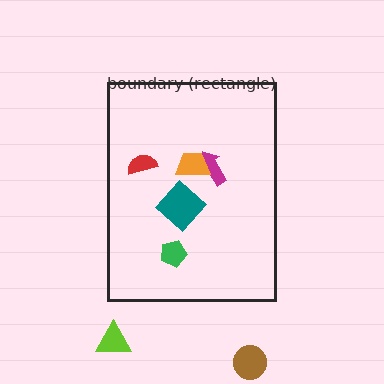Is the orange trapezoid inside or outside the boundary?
Inside.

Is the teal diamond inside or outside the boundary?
Inside.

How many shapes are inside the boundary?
5 inside, 2 outside.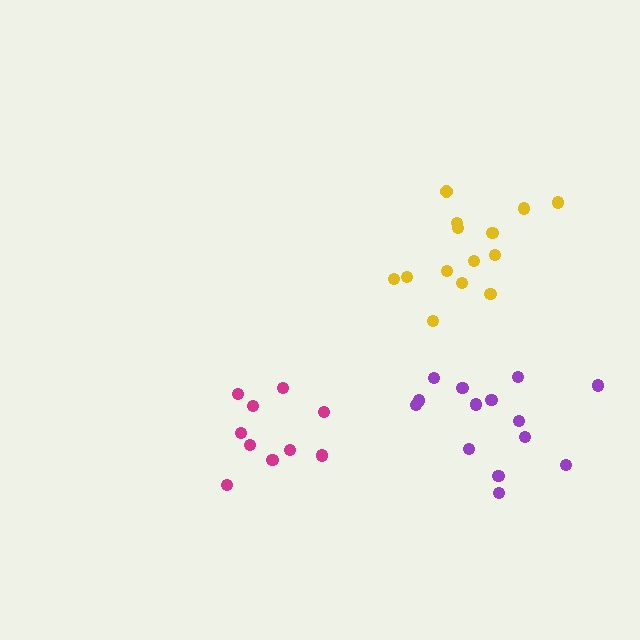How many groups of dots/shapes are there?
There are 3 groups.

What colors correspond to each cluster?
The clusters are colored: magenta, yellow, purple.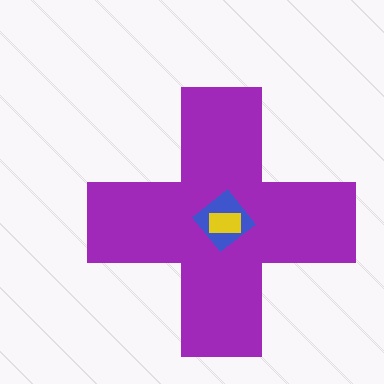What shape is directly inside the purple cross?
The blue diamond.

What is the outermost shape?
The purple cross.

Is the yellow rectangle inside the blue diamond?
Yes.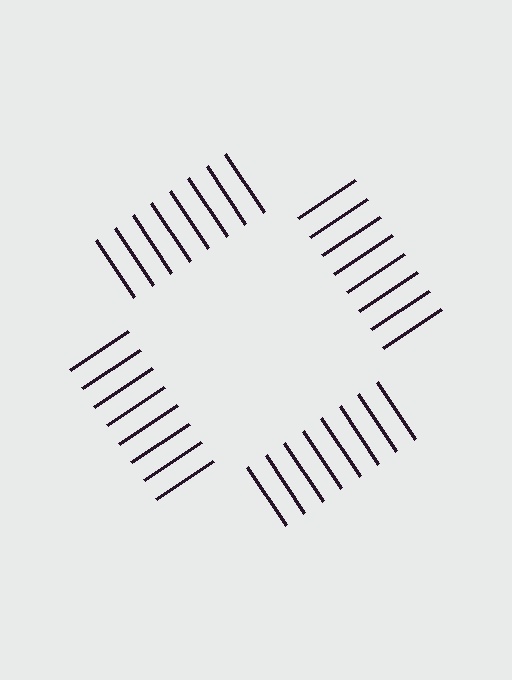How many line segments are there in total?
32 — 8 along each of the 4 edges.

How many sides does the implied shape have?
4 sides — the line-ends trace a square.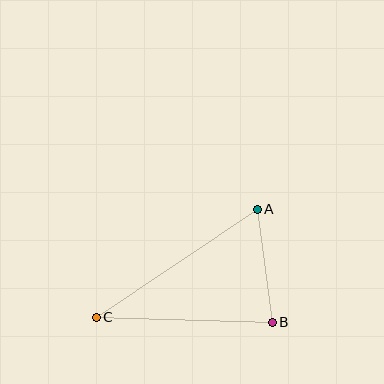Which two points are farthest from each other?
Points A and C are farthest from each other.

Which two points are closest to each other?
Points A and B are closest to each other.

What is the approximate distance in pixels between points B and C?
The distance between B and C is approximately 176 pixels.